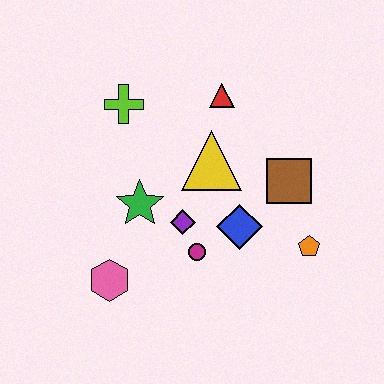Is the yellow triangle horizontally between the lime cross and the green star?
No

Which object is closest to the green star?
The purple diamond is closest to the green star.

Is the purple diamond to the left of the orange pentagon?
Yes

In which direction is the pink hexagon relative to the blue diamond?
The pink hexagon is to the left of the blue diamond.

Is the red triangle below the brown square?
No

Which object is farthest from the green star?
The orange pentagon is farthest from the green star.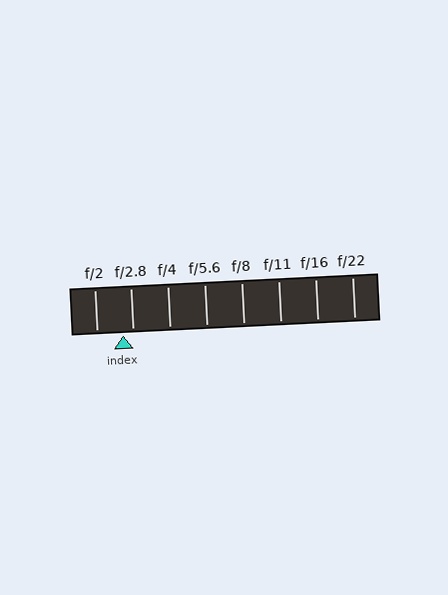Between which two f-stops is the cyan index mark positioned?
The index mark is between f/2 and f/2.8.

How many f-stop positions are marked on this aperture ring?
There are 8 f-stop positions marked.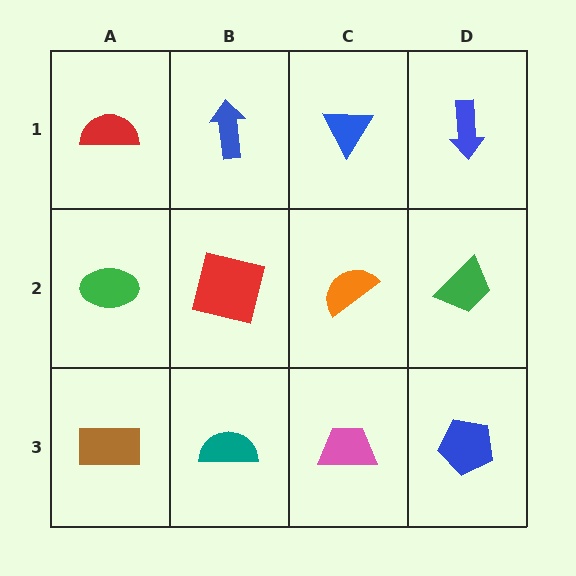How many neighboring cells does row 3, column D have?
2.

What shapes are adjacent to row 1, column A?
A green ellipse (row 2, column A), a blue arrow (row 1, column B).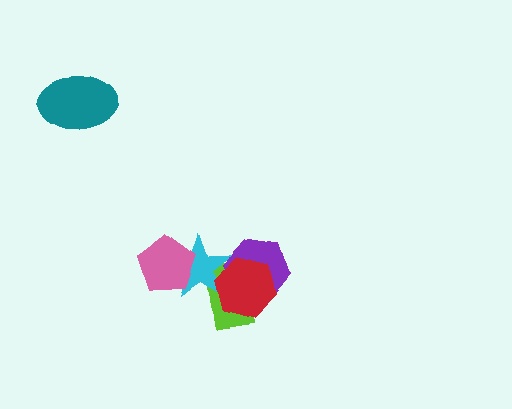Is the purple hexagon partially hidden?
Yes, it is partially covered by another shape.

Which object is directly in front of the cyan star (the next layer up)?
The pink pentagon is directly in front of the cyan star.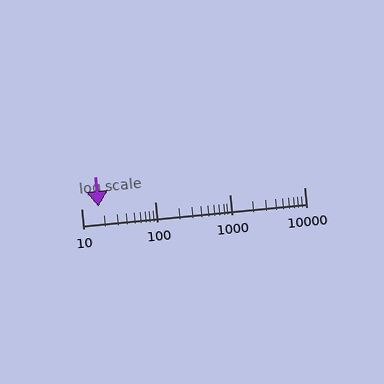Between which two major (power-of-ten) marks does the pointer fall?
The pointer is between 10 and 100.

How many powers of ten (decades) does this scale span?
The scale spans 3 decades, from 10 to 10000.